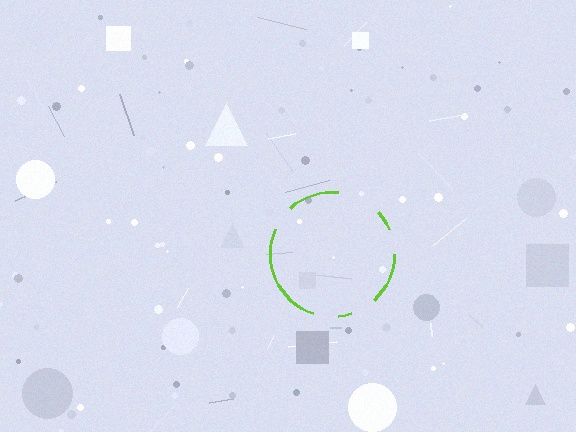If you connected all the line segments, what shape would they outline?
They would outline a circle.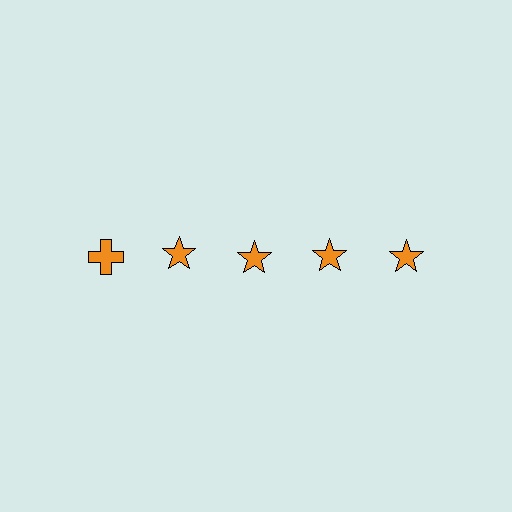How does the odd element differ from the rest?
It has a different shape: cross instead of star.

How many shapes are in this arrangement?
There are 5 shapes arranged in a grid pattern.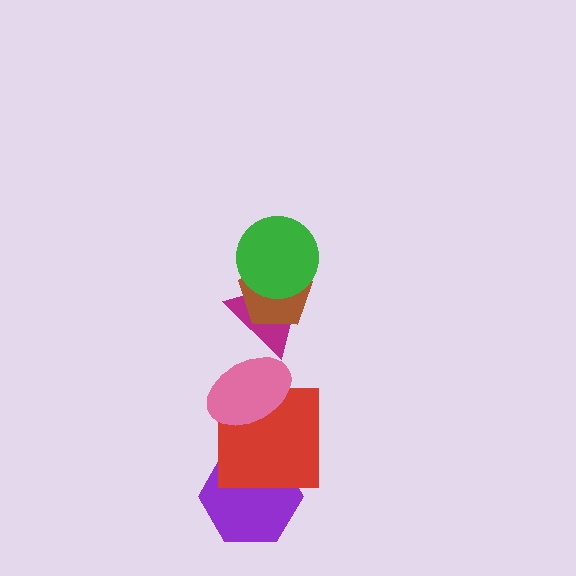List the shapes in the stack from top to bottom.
From top to bottom: the green circle, the brown pentagon, the magenta triangle, the pink ellipse, the red square, the purple hexagon.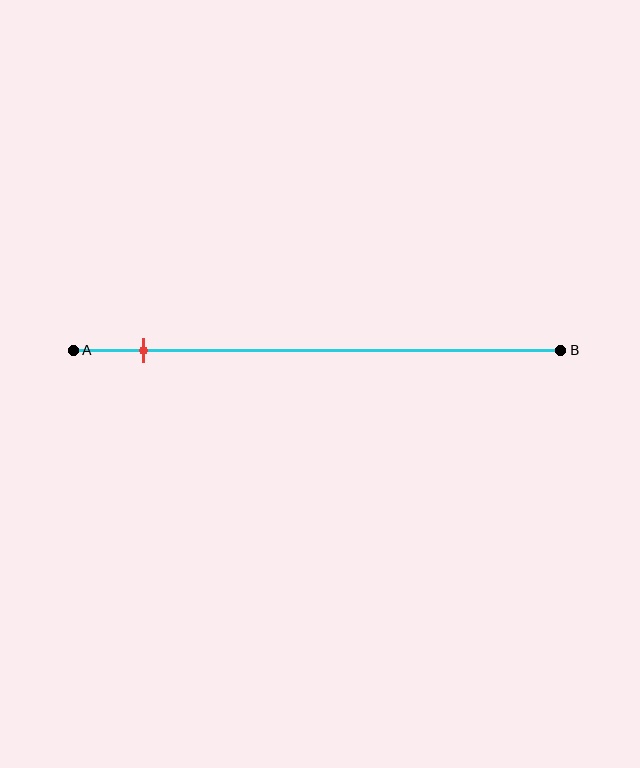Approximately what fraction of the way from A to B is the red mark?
The red mark is approximately 15% of the way from A to B.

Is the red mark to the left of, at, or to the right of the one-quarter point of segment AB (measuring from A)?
The red mark is to the left of the one-quarter point of segment AB.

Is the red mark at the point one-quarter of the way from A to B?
No, the mark is at about 15% from A, not at the 25% one-quarter point.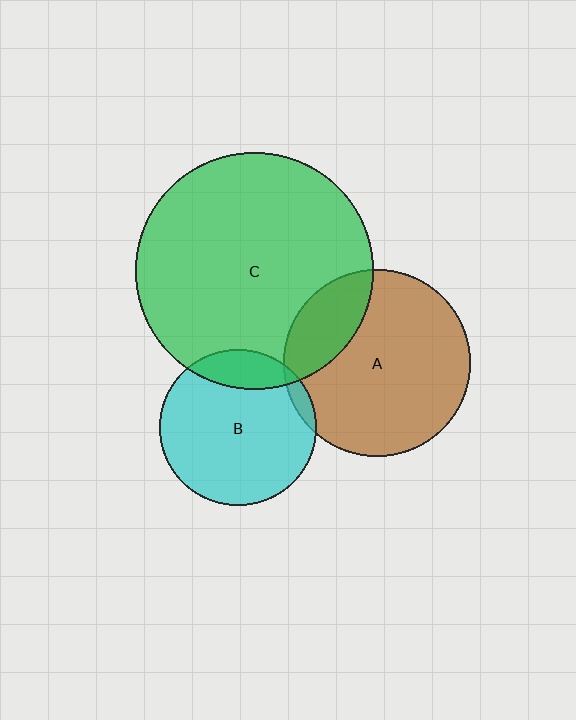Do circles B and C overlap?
Yes.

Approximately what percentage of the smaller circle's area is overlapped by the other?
Approximately 15%.